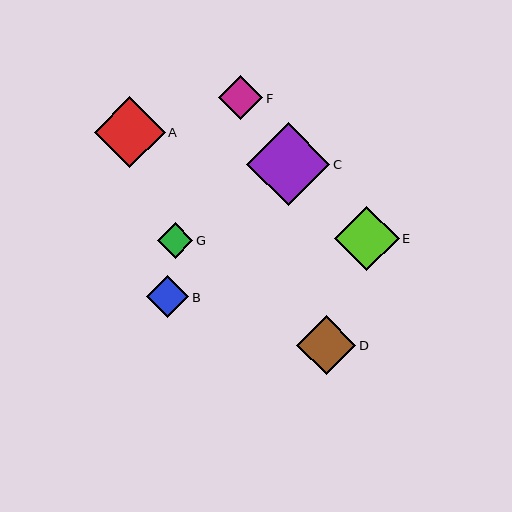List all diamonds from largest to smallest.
From largest to smallest: C, A, E, D, F, B, G.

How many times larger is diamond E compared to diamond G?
Diamond E is approximately 1.8 times the size of diamond G.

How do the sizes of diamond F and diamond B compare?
Diamond F and diamond B are approximately the same size.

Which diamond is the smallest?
Diamond G is the smallest with a size of approximately 36 pixels.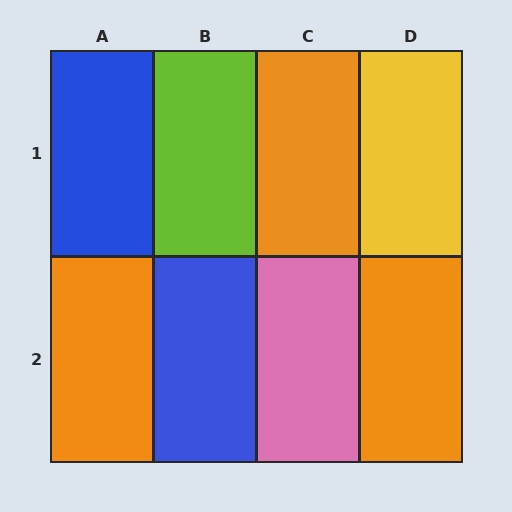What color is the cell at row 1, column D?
Yellow.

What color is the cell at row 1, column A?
Blue.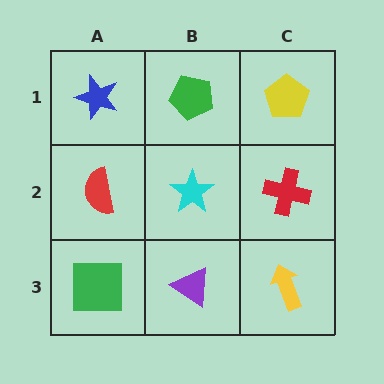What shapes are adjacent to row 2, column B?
A green pentagon (row 1, column B), a purple triangle (row 3, column B), a red semicircle (row 2, column A), a red cross (row 2, column C).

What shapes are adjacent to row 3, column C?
A red cross (row 2, column C), a purple triangle (row 3, column B).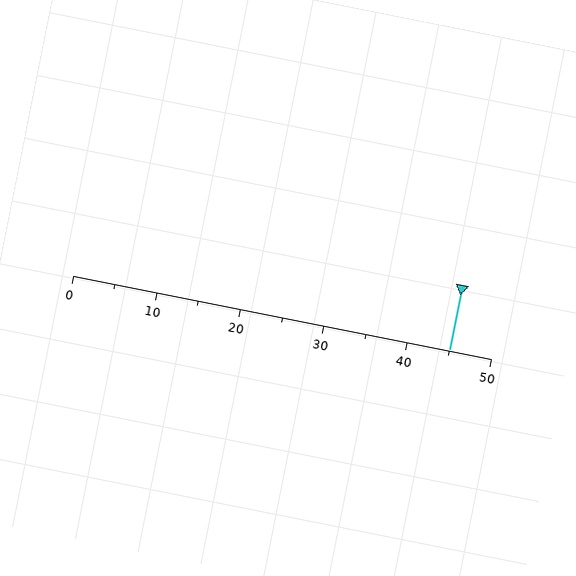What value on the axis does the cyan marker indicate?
The marker indicates approximately 45.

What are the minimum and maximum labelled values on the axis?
The axis runs from 0 to 50.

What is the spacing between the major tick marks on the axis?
The major ticks are spaced 10 apart.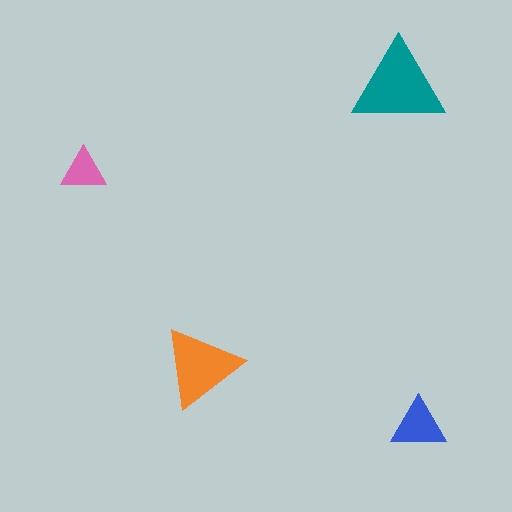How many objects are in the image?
There are 4 objects in the image.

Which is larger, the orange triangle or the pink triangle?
The orange one.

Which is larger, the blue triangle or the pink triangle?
The blue one.